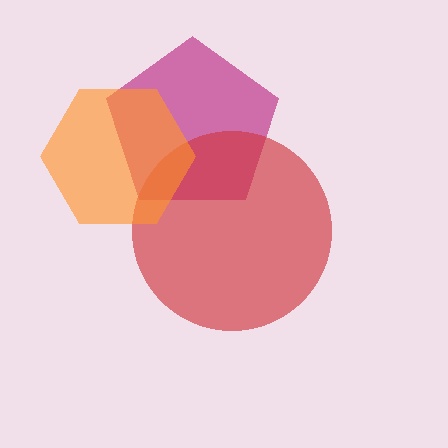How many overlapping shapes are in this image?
There are 3 overlapping shapes in the image.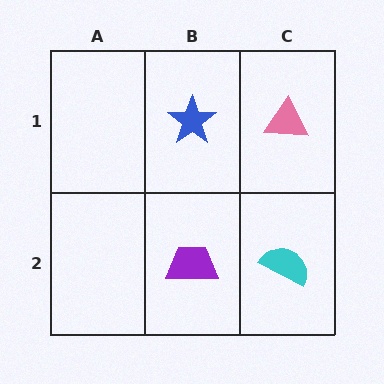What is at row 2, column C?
A cyan semicircle.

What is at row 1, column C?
A pink triangle.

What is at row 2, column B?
A purple trapezoid.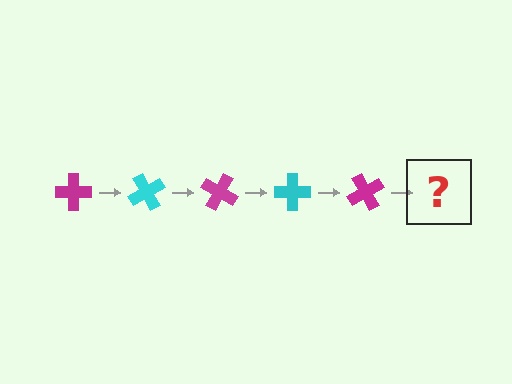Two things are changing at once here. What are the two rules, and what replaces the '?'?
The two rules are that it rotates 60 degrees each step and the color cycles through magenta and cyan. The '?' should be a cyan cross, rotated 300 degrees from the start.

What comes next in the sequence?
The next element should be a cyan cross, rotated 300 degrees from the start.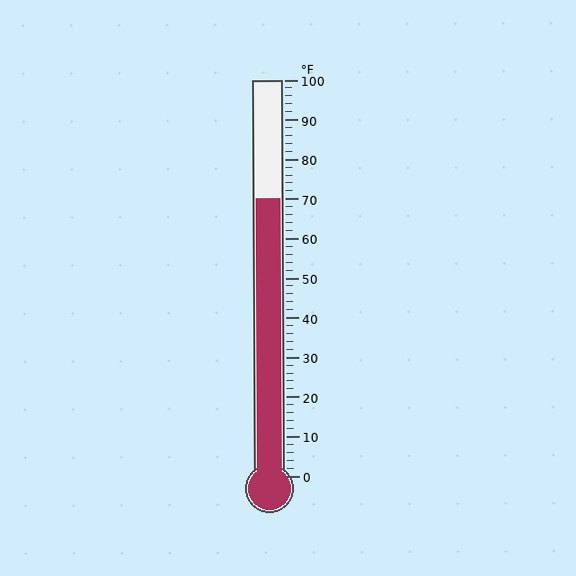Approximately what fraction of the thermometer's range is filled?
The thermometer is filled to approximately 70% of its range.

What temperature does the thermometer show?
The thermometer shows approximately 70°F.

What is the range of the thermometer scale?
The thermometer scale ranges from 0°F to 100°F.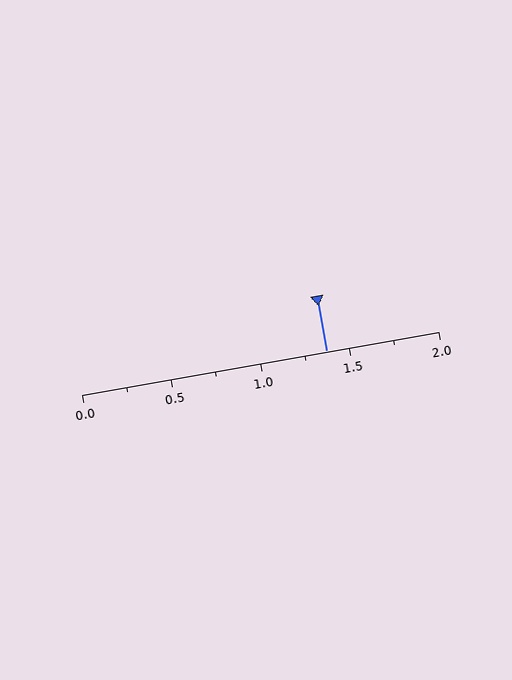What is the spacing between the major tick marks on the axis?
The major ticks are spaced 0.5 apart.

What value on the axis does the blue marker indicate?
The marker indicates approximately 1.38.